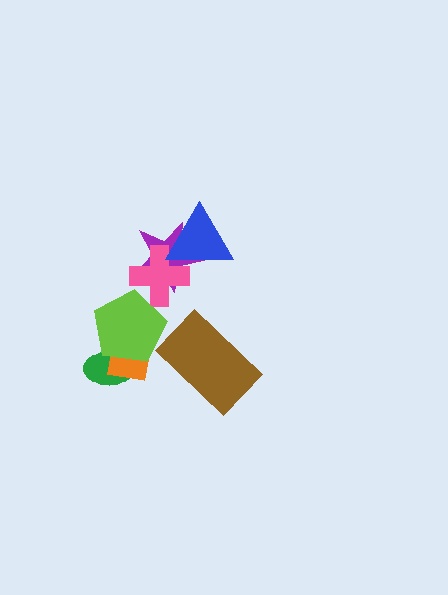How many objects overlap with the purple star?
2 objects overlap with the purple star.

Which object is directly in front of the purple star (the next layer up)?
The pink cross is directly in front of the purple star.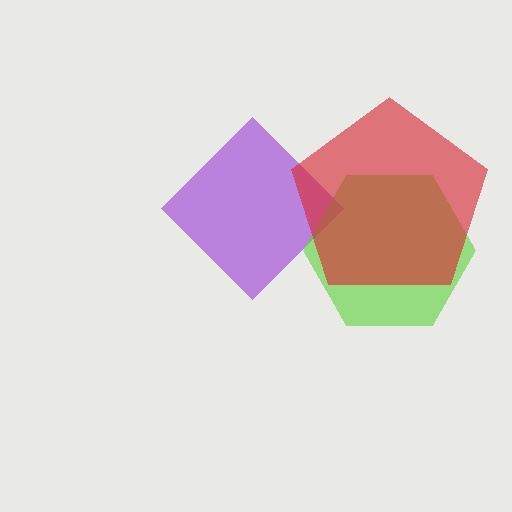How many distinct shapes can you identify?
There are 3 distinct shapes: a purple diamond, a lime hexagon, a red pentagon.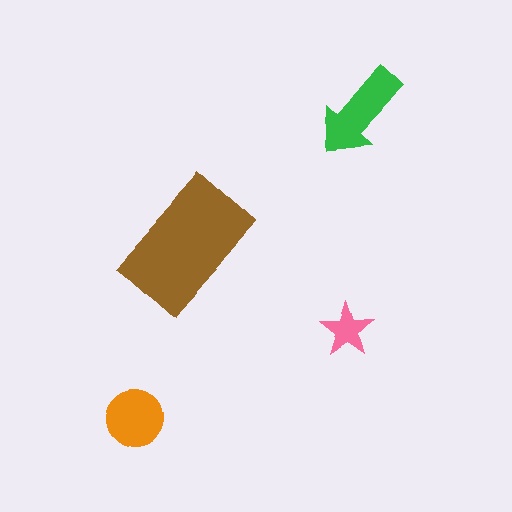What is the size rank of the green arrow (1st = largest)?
2nd.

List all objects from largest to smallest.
The brown rectangle, the green arrow, the orange circle, the pink star.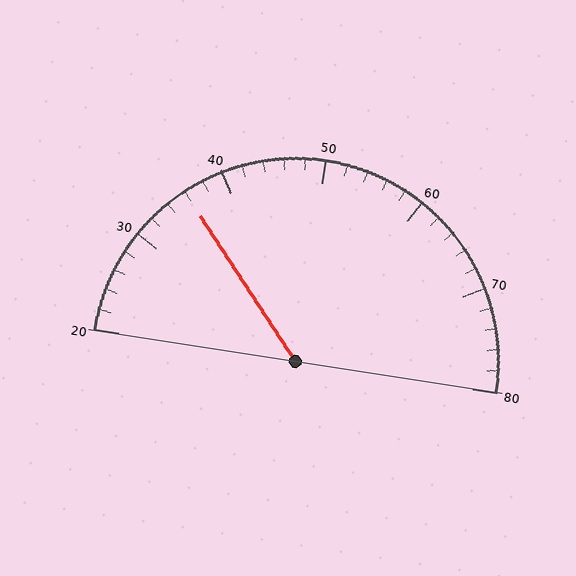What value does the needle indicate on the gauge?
The needle indicates approximately 36.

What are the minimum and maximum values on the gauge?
The gauge ranges from 20 to 80.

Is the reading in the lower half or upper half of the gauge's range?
The reading is in the lower half of the range (20 to 80).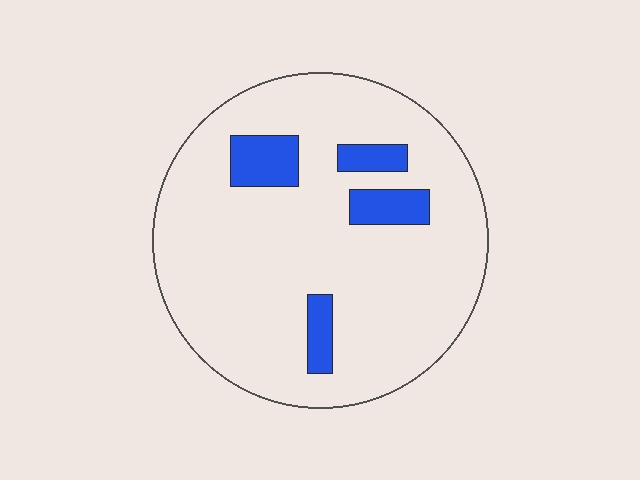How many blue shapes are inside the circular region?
4.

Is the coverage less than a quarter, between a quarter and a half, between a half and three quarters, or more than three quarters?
Less than a quarter.